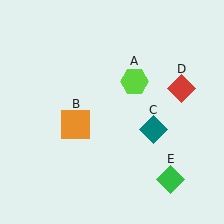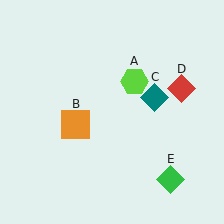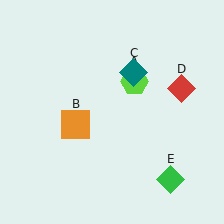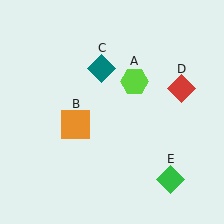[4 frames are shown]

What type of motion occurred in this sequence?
The teal diamond (object C) rotated counterclockwise around the center of the scene.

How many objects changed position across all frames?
1 object changed position: teal diamond (object C).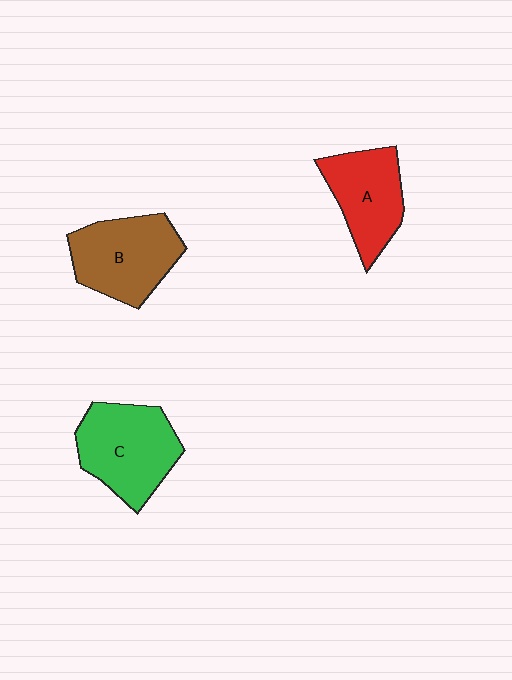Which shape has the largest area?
Shape C (green).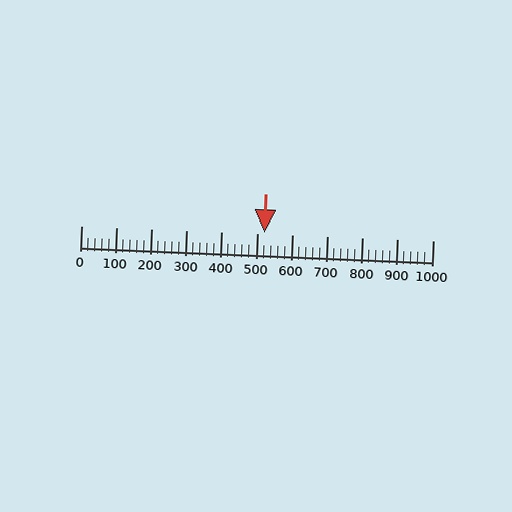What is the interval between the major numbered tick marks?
The major tick marks are spaced 100 units apart.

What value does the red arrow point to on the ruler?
The red arrow points to approximately 520.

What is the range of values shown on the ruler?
The ruler shows values from 0 to 1000.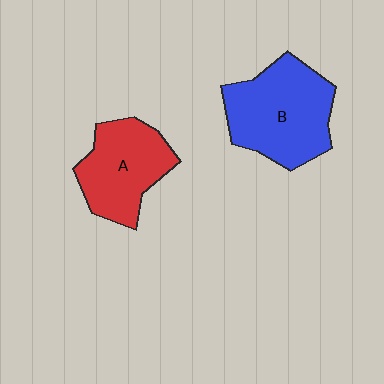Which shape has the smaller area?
Shape A (red).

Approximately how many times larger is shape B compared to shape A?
Approximately 1.3 times.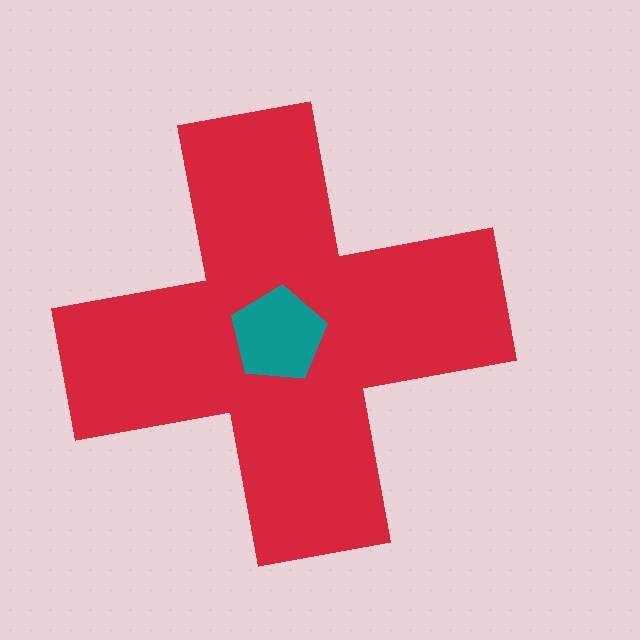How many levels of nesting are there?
2.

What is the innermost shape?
The teal pentagon.